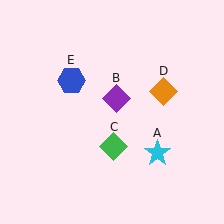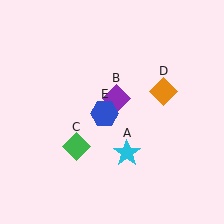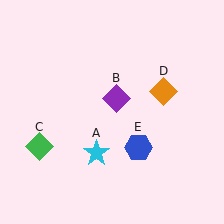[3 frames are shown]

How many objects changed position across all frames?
3 objects changed position: cyan star (object A), green diamond (object C), blue hexagon (object E).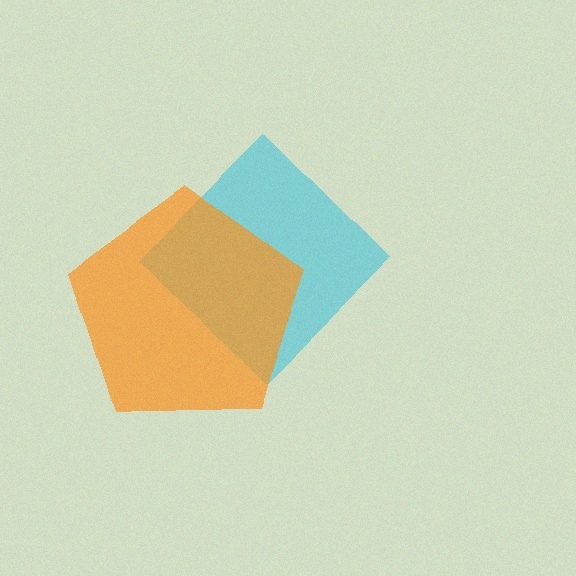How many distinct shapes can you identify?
There are 2 distinct shapes: a cyan diamond, an orange pentagon.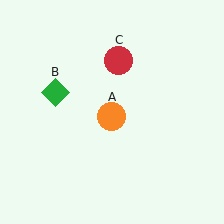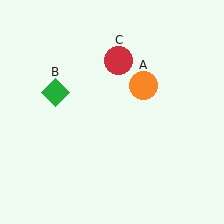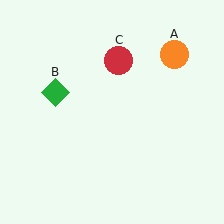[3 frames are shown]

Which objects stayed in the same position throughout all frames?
Green diamond (object B) and red circle (object C) remained stationary.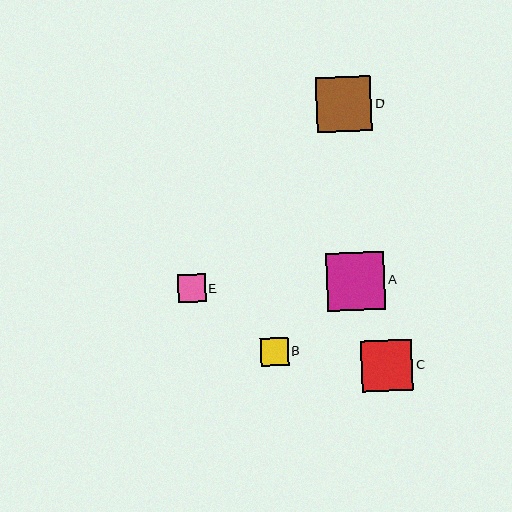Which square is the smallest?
Square B is the smallest with a size of approximately 28 pixels.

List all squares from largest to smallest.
From largest to smallest: A, D, C, E, B.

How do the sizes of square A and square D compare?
Square A and square D are approximately the same size.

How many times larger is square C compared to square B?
Square C is approximately 1.9 times the size of square B.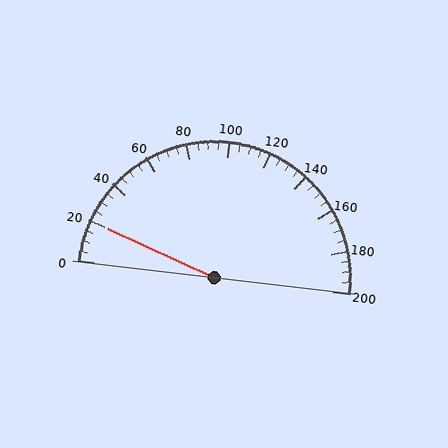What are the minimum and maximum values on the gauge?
The gauge ranges from 0 to 200.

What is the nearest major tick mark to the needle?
The nearest major tick mark is 20.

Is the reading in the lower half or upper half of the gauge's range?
The reading is in the lower half of the range (0 to 200).